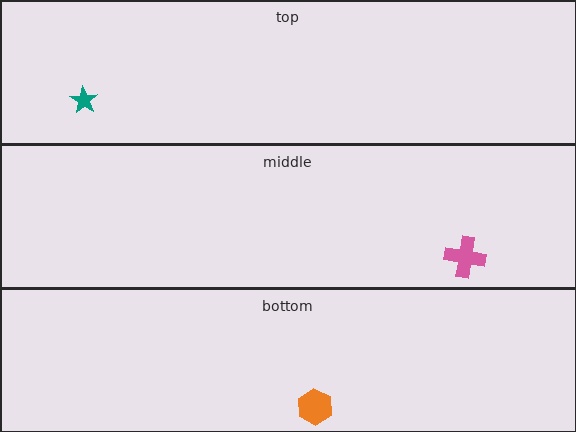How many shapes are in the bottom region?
1.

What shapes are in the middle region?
The pink cross.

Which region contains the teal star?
The top region.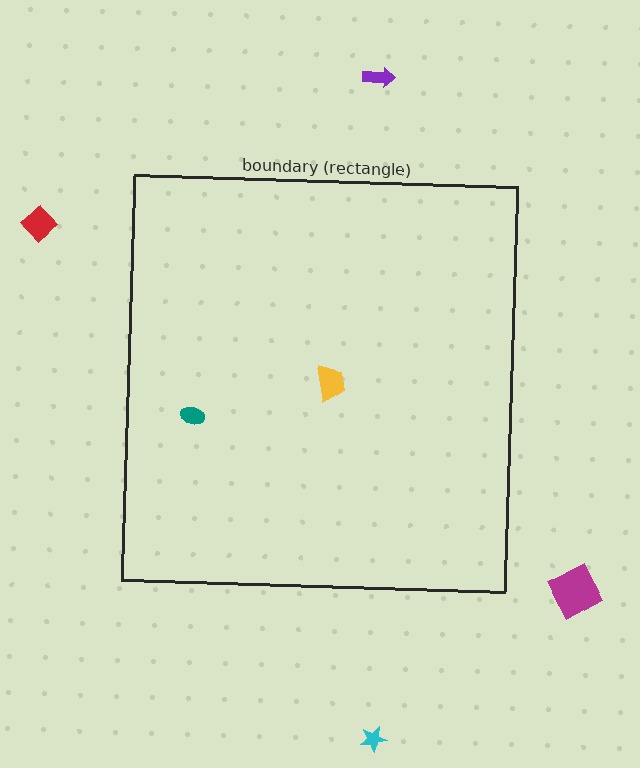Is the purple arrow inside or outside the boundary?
Outside.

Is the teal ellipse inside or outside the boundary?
Inside.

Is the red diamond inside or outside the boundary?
Outside.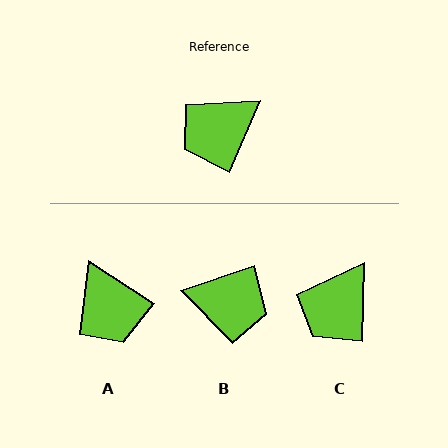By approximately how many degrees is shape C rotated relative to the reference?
Approximately 22 degrees counter-clockwise.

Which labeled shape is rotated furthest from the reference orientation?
B, about 132 degrees away.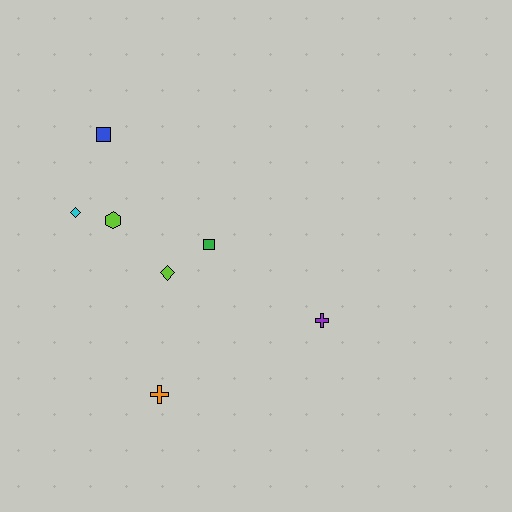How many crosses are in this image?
There are 2 crosses.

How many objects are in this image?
There are 7 objects.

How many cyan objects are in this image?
There is 1 cyan object.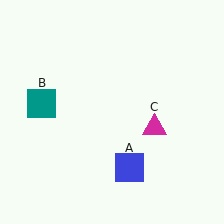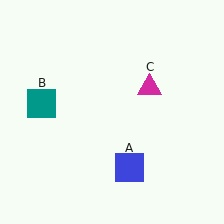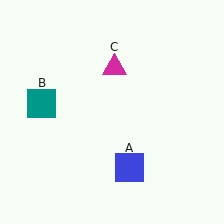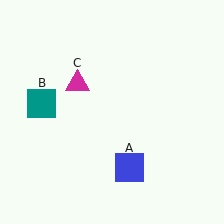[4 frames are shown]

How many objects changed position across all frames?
1 object changed position: magenta triangle (object C).